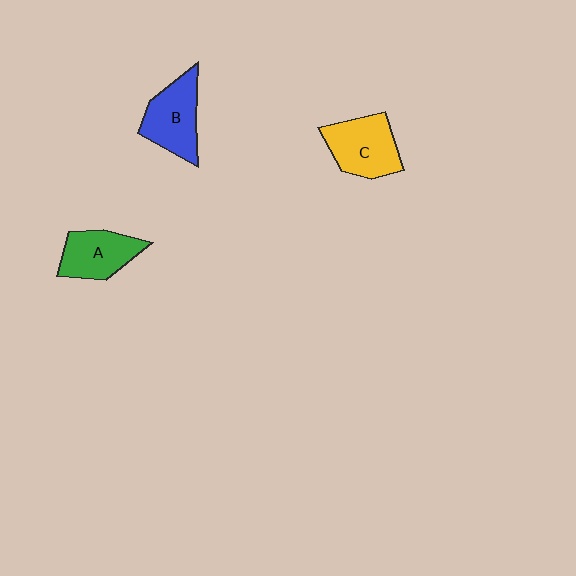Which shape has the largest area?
Shape C (yellow).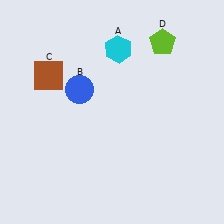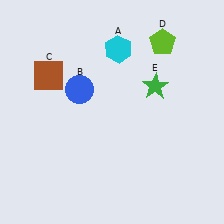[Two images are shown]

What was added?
A green star (E) was added in Image 2.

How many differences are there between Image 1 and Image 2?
There is 1 difference between the two images.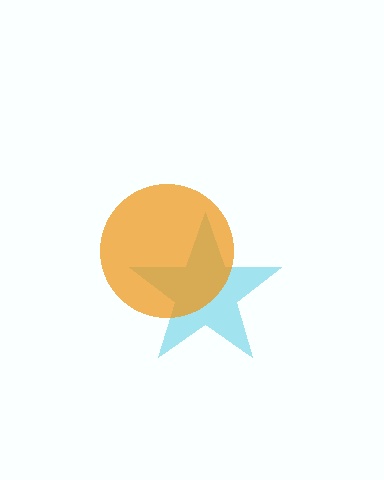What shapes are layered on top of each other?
The layered shapes are: a cyan star, an orange circle.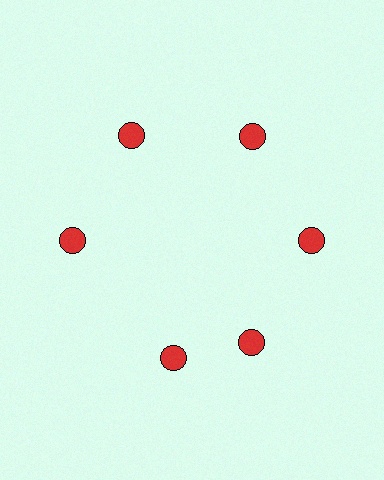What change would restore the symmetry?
The symmetry would be restored by rotating it back into even spacing with its neighbors so that all 6 circles sit at equal angles and equal distance from the center.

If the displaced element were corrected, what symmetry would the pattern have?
It would have 6-fold rotational symmetry — the pattern would map onto itself every 60 degrees.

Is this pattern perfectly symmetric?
No. The 6 red circles are arranged in a ring, but one element near the 7 o'clock position is rotated out of alignment along the ring, breaking the 6-fold rotational symmetry.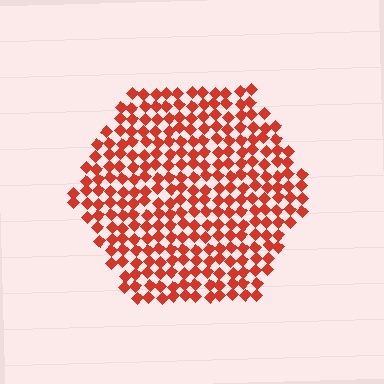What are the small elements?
The small elements are diamonds.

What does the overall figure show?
The overall figure shows a hexagon.